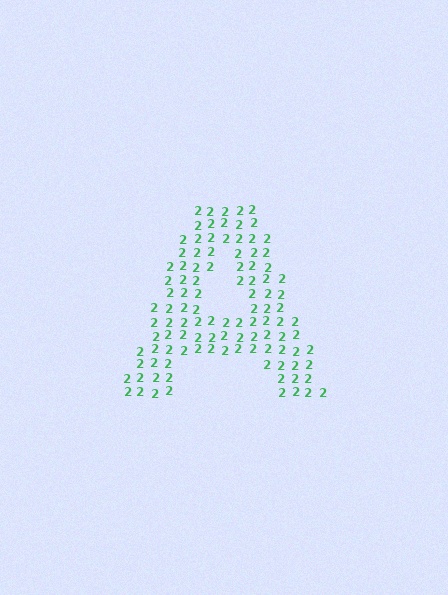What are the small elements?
The small elements are digit 2's.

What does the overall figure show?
The overall figure shows the letter A.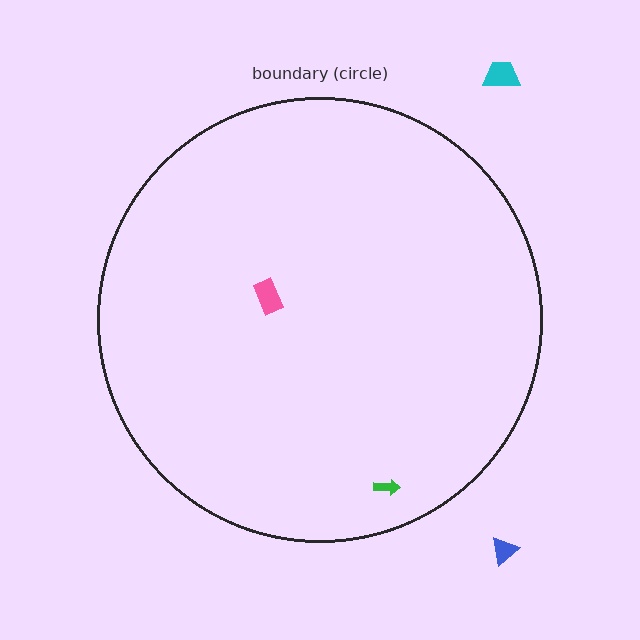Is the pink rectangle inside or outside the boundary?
Inside.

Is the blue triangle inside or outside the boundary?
Outside.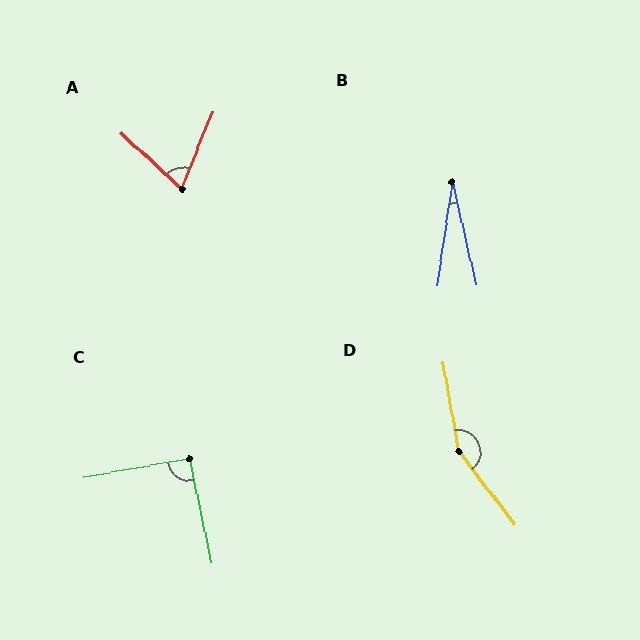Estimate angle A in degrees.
Approximately 69 degrees.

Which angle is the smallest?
B, at approximately 21 degrees.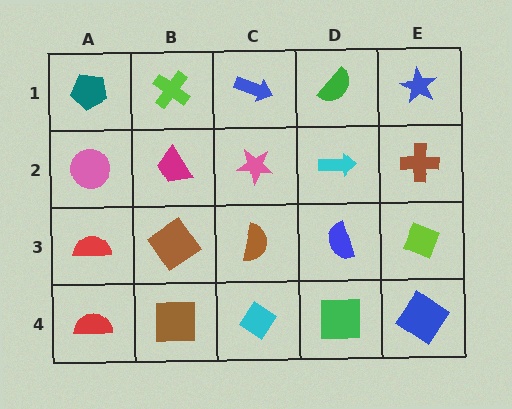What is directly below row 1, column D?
A cyan arrow.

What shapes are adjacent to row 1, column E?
A brown cross (row 2, column E), a green semicircle (row 1, column D).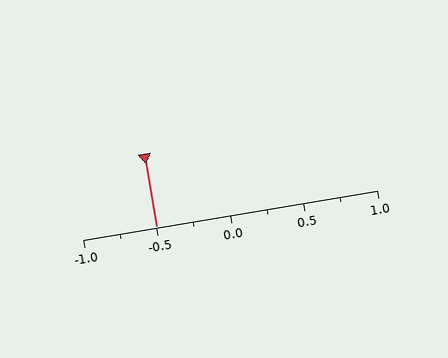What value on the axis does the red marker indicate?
The marker indicates approximately -0.5.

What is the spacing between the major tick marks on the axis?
The major ticks are spaced 0.5 apart.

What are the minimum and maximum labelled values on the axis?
The axis runs from -1.0 to 1.0.